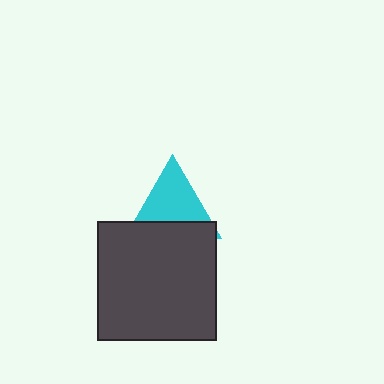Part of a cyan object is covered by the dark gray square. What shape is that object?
It is a triangle.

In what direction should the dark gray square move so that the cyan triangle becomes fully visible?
The dark gray square should move down. That is the shortest direction to clear the overlap and leave the cyan triangle fully visible.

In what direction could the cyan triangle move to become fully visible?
The cyan triangle could move up. That would shift it out from behind the dark gray square entirely.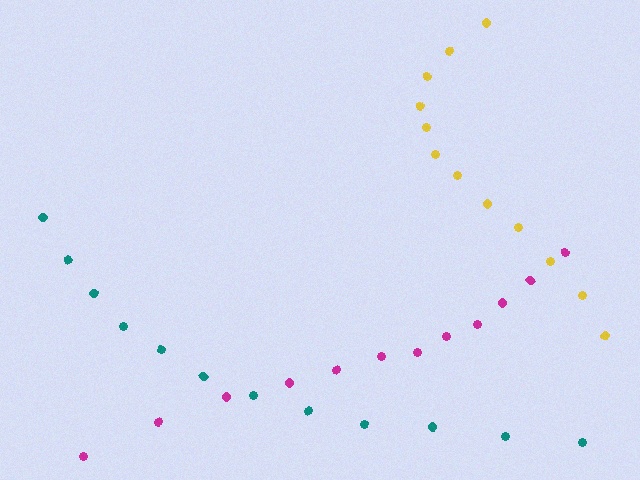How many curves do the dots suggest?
There are 3 distinct paths.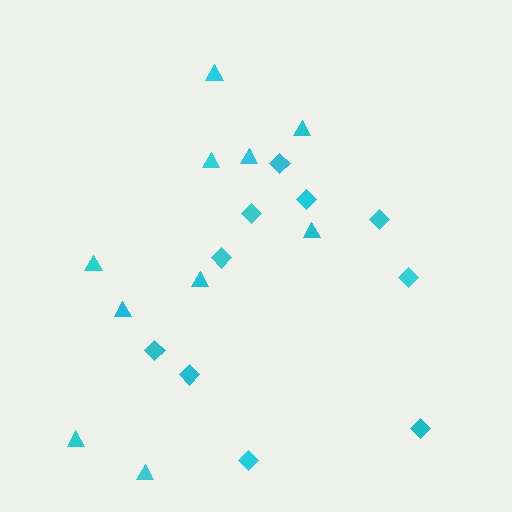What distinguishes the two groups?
There are 2 groups: one group of diamonds (10) and one group of triangles (10).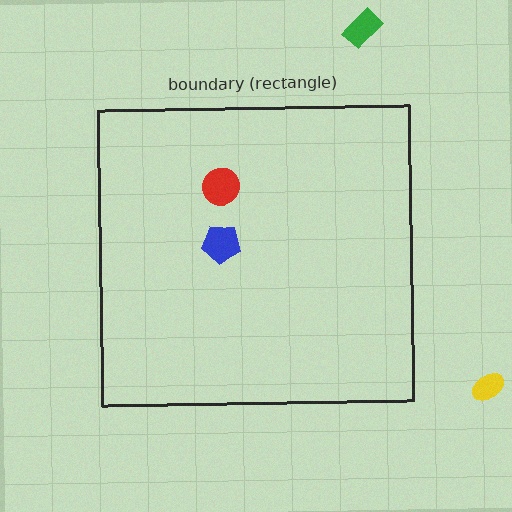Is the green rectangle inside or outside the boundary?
Outside.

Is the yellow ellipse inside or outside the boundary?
Outside.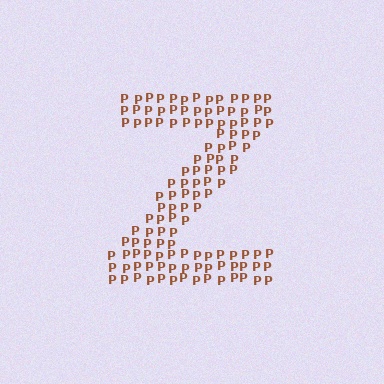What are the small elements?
The small elements are letter P's.